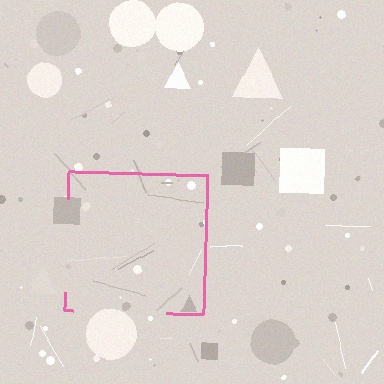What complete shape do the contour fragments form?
The contour fragments form a square.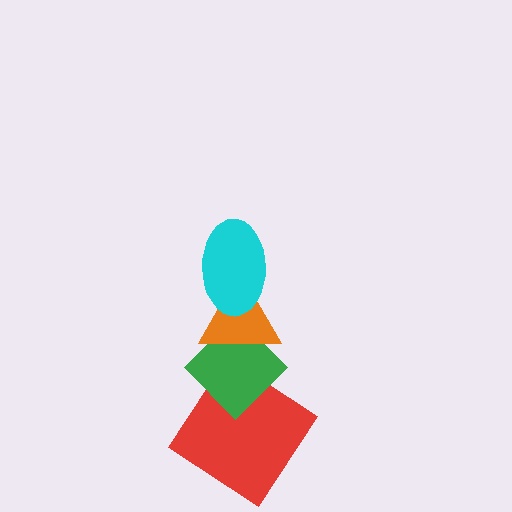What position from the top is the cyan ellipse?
The cyan ellipse is 1st from the top.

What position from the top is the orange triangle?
The orange triangle is 2nd from the top.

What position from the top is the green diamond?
The green diamond is 3rd from the top.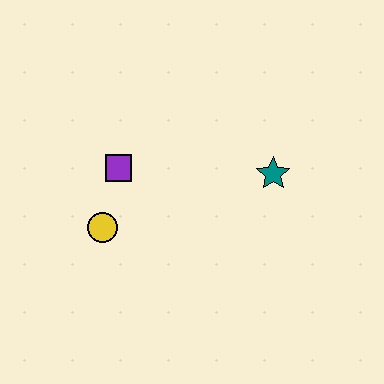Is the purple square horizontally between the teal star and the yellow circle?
Yes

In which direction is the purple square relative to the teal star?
The purple square is to the left of the teal star.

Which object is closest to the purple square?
The yellow circle is closest to the purple square.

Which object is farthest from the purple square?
The teal star is farthest from the purple square.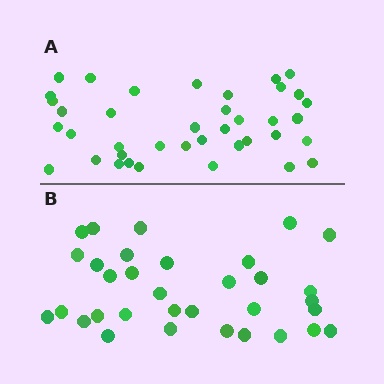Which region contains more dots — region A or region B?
Region A (the top region) has more dots.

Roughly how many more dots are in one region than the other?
Region A has about 6 more dots than region B.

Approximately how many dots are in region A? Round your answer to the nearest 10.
About 40 dots. (The exact count is 39, which rounds to 40.)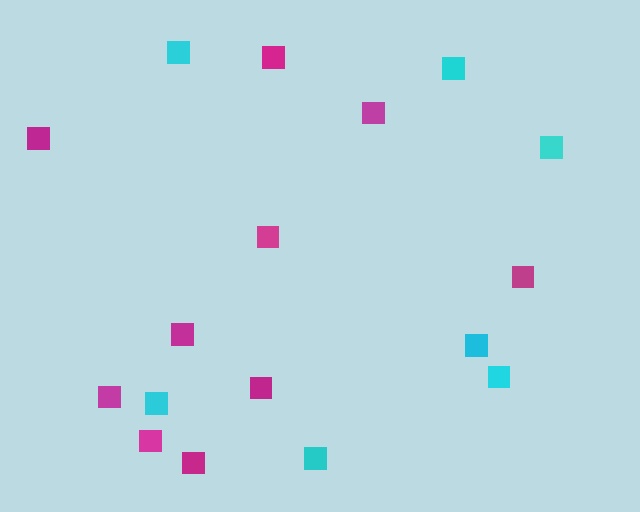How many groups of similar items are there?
There are 2 groups: one group of cyan squares (7) and one group of magenta squares (10).